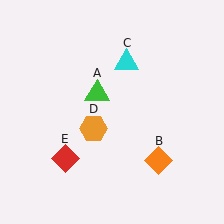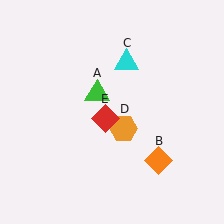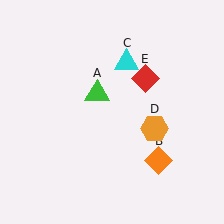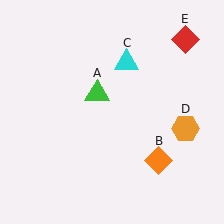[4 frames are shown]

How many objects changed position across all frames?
2 objects changed position: orange hexagon (object D), red diamond (object E).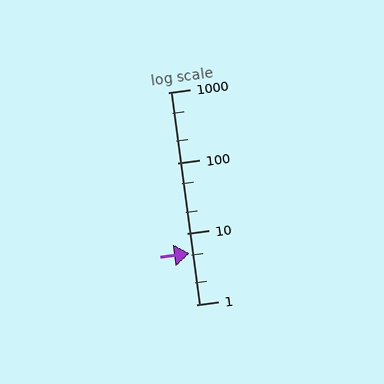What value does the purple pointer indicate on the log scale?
The pointer indicates approximately 5.2.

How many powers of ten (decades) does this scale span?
The scale spans 3 decades, from 1 to 1000.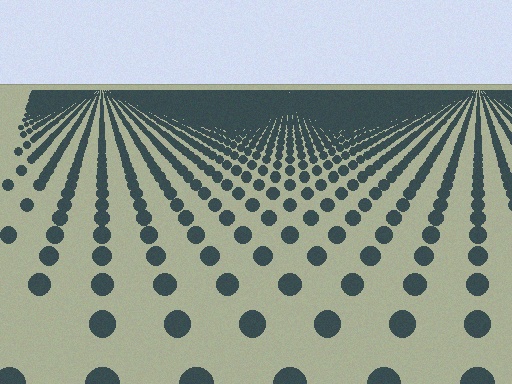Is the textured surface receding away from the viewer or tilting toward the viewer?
The surface is receding away from the viewer. Texture elements get smaller and denser toward the top.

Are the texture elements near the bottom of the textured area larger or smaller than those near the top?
Larger. Near the bottom, elements are closer to the viewer and appear at a bigger on-screen size.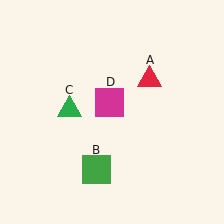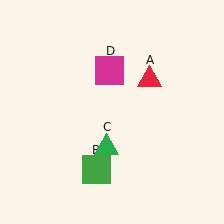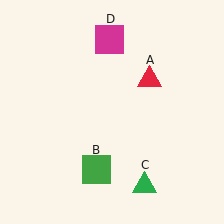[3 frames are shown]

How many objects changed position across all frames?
2 objects changed position: green triangle (object C), magenta square (object D).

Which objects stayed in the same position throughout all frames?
Red triangle (object A) and green square (object B) remained stationary.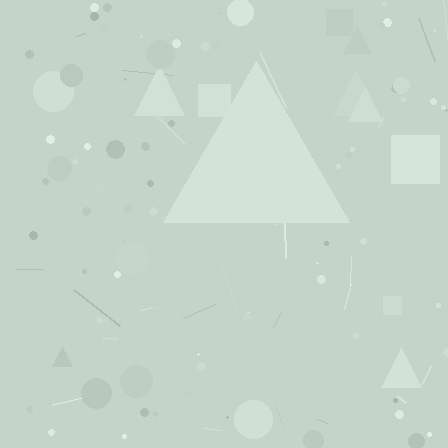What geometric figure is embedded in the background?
A triangle is embedded in the background.